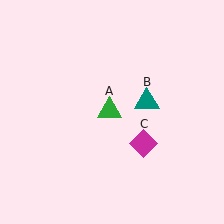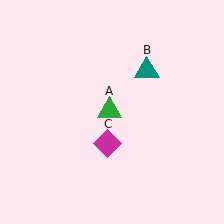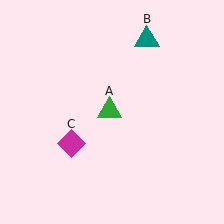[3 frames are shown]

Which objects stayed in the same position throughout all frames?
Green triangle (object A) remained stationary.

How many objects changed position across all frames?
2 objects changed position: teal triangle (object B), magenta diamond (object C).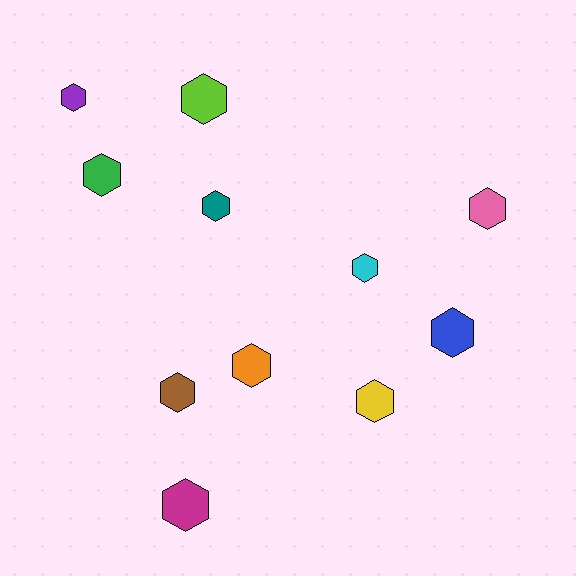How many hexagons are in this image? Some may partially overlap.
There are 11 hexagons.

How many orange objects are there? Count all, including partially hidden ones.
There is 1 orange object.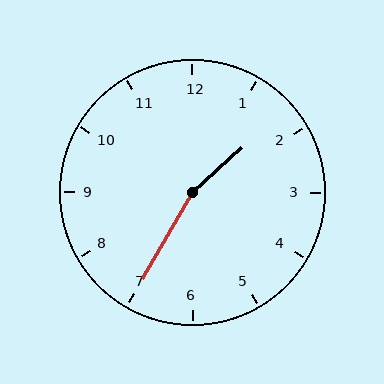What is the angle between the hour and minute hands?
Approximately 162 degrees.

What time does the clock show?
1:35.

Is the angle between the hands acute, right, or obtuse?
It is obtuse.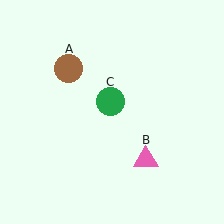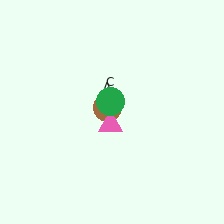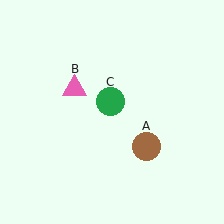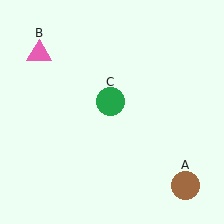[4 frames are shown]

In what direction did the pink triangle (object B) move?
The pink triangle (object B) moved up and to the left.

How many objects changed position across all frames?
2 objects changed position: brown circle (object A), pink triangle (object B).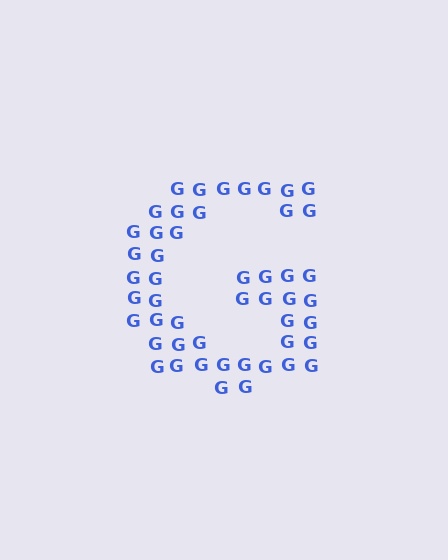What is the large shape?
The large shape is the letter G.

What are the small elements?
The small elements are letter G's.